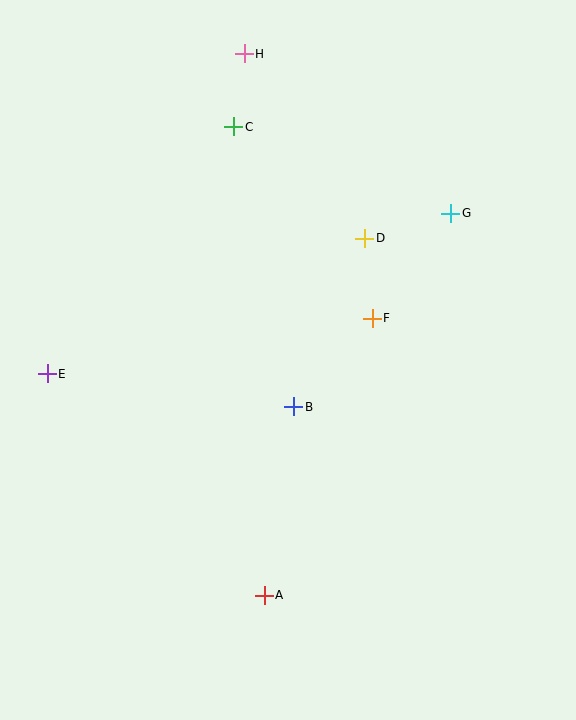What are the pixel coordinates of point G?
Point G is at (451, 213).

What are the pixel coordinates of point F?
Point F is at (372, 318).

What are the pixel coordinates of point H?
Point H is at (244, 54).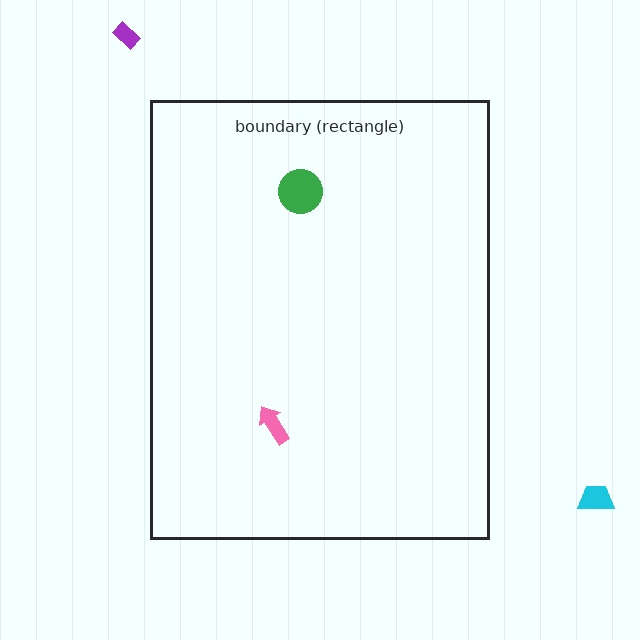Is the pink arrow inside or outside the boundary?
Inside.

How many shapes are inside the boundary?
2 inside, 2 outside.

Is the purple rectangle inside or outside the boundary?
Outside.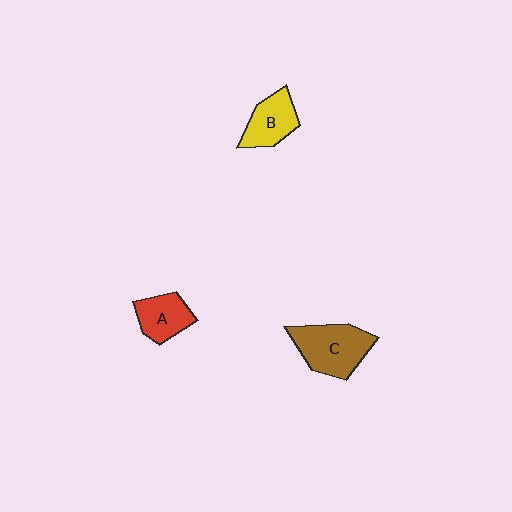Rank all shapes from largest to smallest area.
From largest to smallest: C (brown), B (yellow), A (red).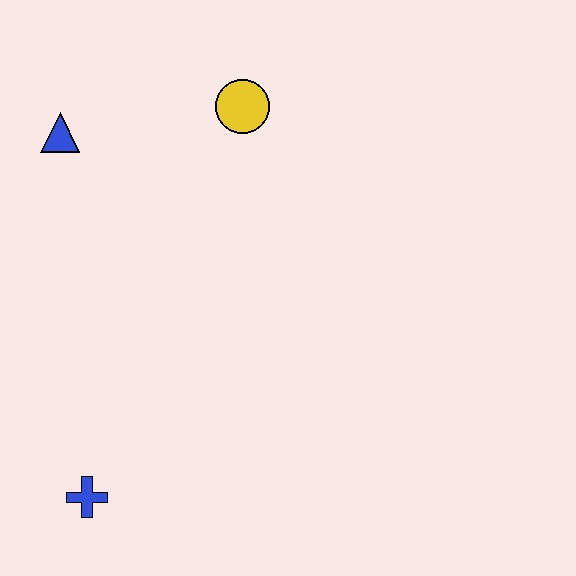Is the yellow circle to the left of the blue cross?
No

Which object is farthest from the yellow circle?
The blue cross is farthest from the yellow circle.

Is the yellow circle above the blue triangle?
Yes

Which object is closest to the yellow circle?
The blue triangle is closest to the yellow circle.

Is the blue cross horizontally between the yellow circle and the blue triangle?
Yes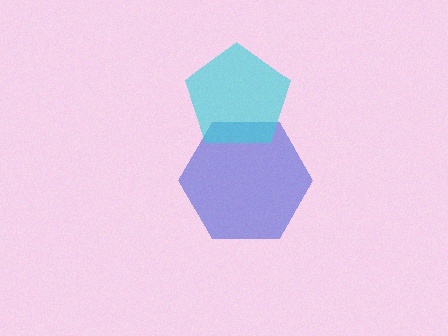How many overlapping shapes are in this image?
There are 2 overlapping shapes in the image.